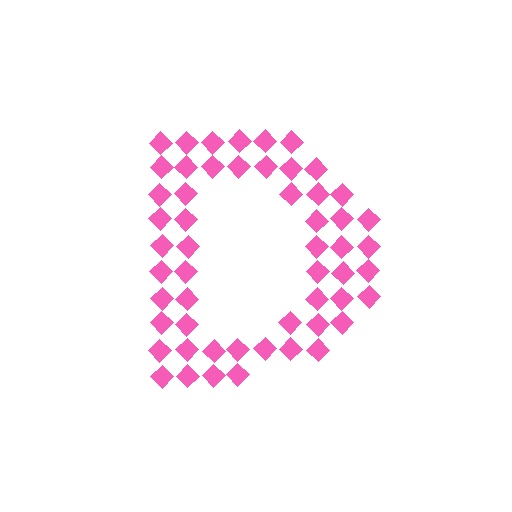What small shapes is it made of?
It is made of small diamonds.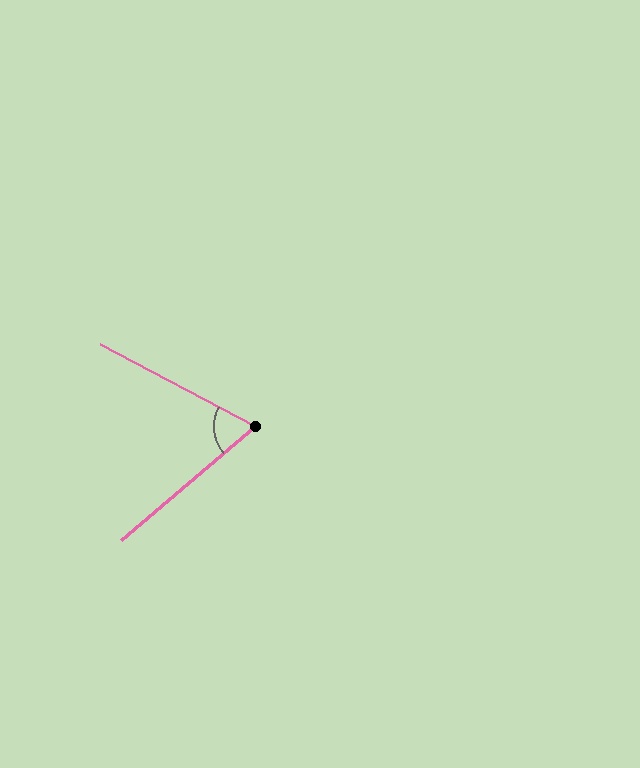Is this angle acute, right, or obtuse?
It is acute.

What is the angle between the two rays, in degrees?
Approximately 68 degrees.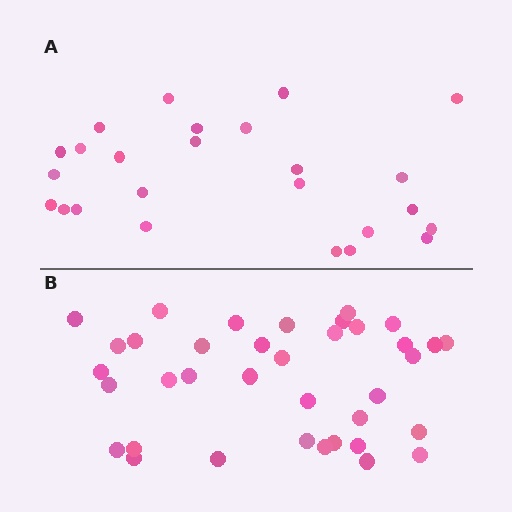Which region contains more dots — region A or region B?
Region B (the bottom region) has more dots.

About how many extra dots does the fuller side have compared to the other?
Region B has roughly 12 or so more dots than region A.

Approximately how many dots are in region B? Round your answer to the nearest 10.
About 40 dots. (The exact count is 37, which rounds to 40.)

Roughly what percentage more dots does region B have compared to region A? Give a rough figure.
About 50% more.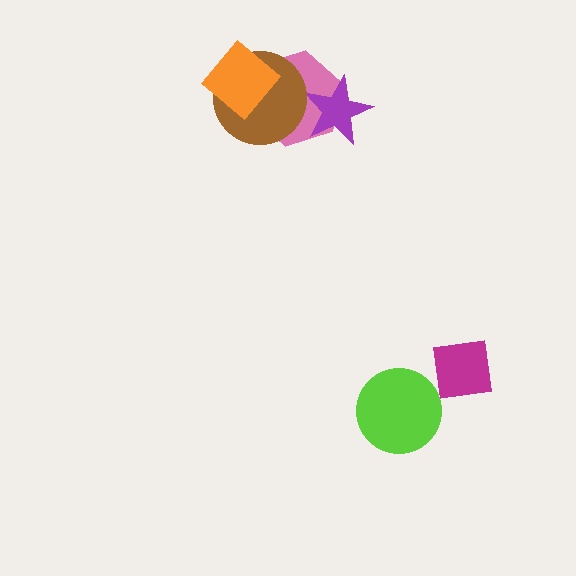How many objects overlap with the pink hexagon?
3 objects overlap with the pink hexagon.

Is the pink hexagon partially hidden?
Yes, it is partially covered by another shape.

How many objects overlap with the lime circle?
0 objects overlap with the lime circle.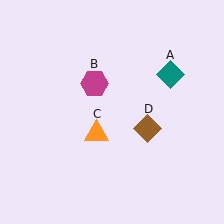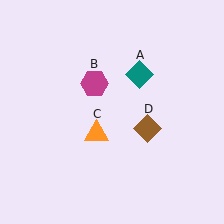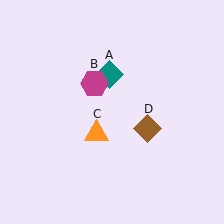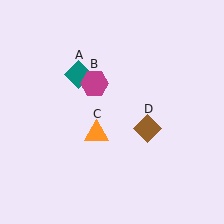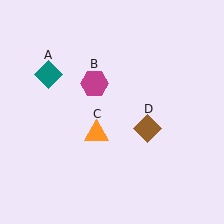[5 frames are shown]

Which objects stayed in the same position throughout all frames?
Magenta hexagon (object B) and orange triangle (object C) and brown diamond (object D) remained stationary.